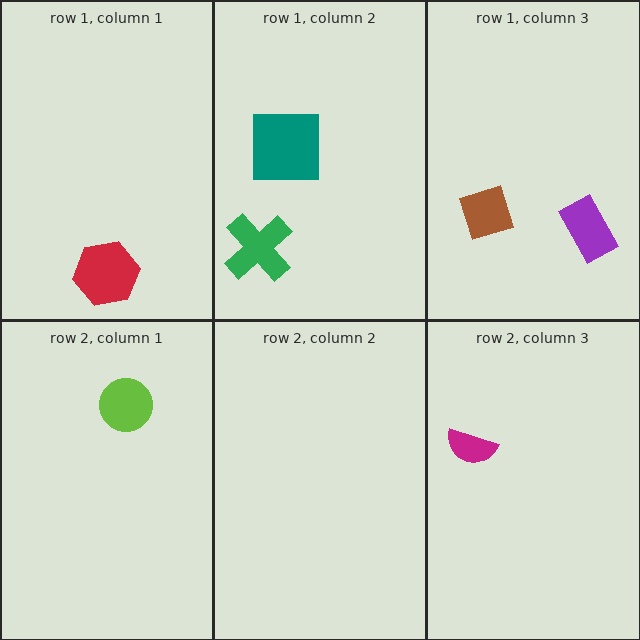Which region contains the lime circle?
The row 2, column 1 region.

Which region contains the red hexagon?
The row 1, column 1 region.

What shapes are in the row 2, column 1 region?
The lime circle.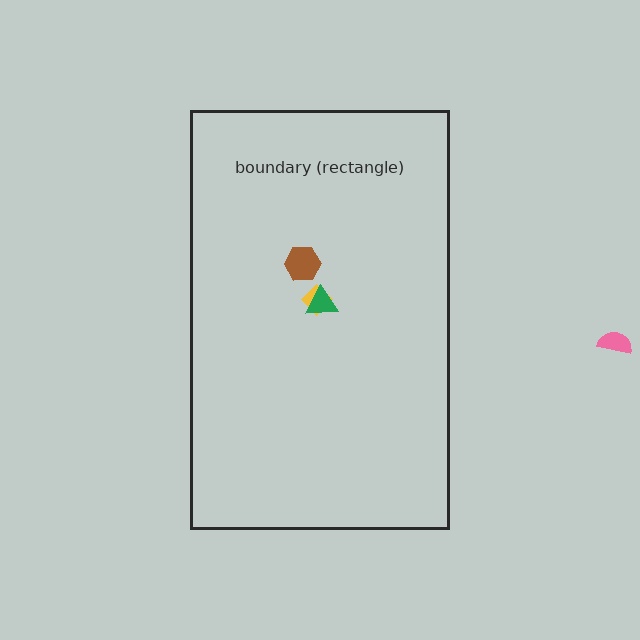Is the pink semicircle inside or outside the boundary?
Outside.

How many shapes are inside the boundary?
3 inside, 1 outside.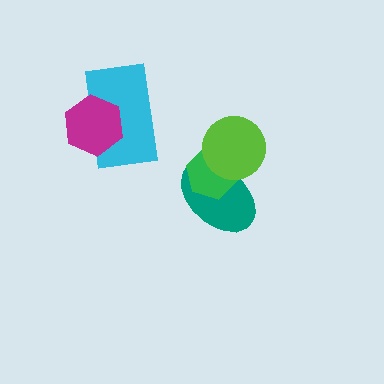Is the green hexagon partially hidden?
Yes, it is partially covered by another shape.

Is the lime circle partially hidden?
No, no other shape covers it.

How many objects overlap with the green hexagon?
2 objects overlap with the green hexagon.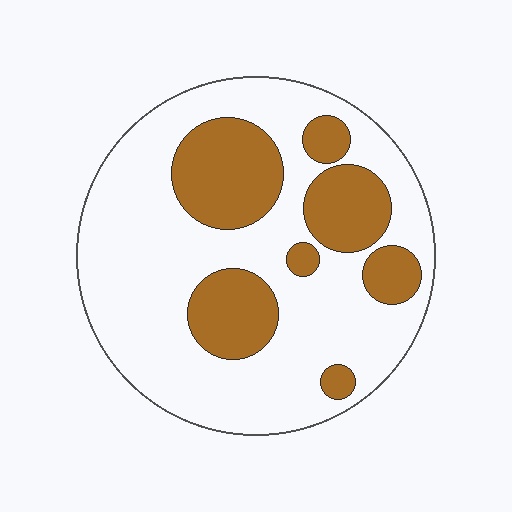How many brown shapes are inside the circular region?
7.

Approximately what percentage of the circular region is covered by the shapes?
Approximately 30%.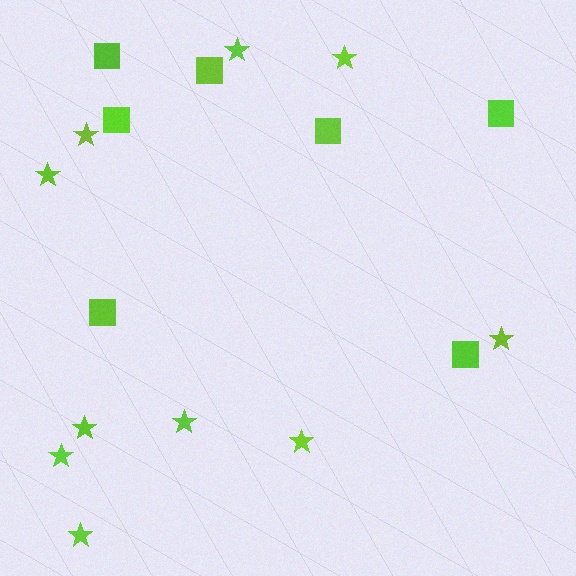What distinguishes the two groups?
There are 2 groups: one group of squares (7) and one group of stars (10).